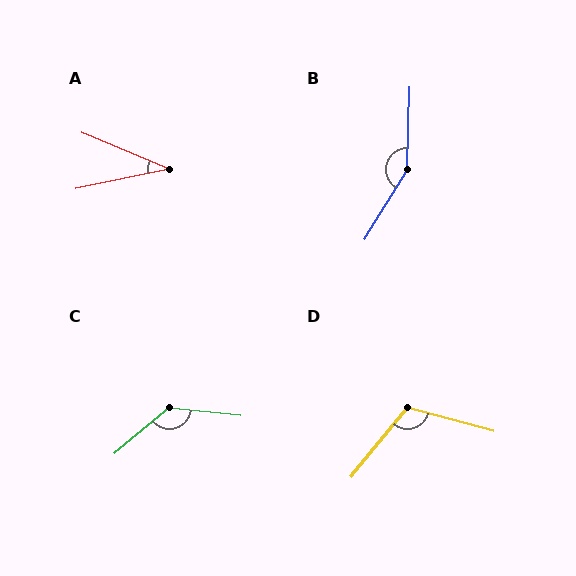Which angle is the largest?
B, at approximately 150 degrees.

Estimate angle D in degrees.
Approximately 114 degrees.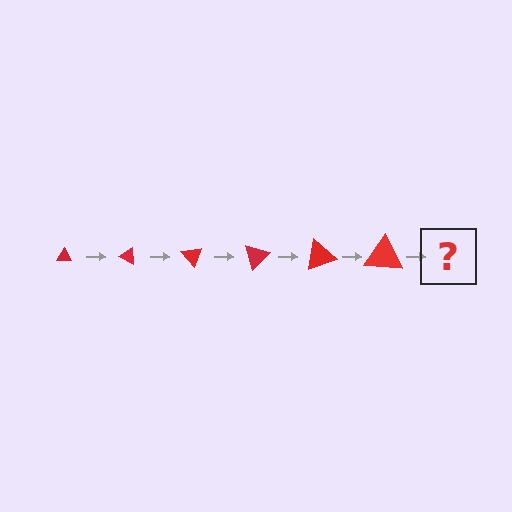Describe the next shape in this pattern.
It should be a triangle, larger than the previous one and rotated 150 degrees from the start.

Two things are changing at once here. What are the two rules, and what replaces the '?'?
The two rules are that the triangle grows larger each step and it rotates 25 degrees each step. The '?' should be a triangle, larger than the previous one and rotated 150 degrees from the start.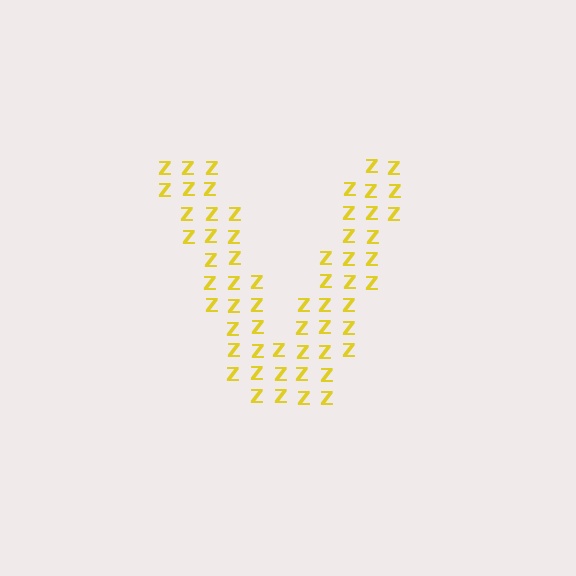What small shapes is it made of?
It is made of small letter Z's.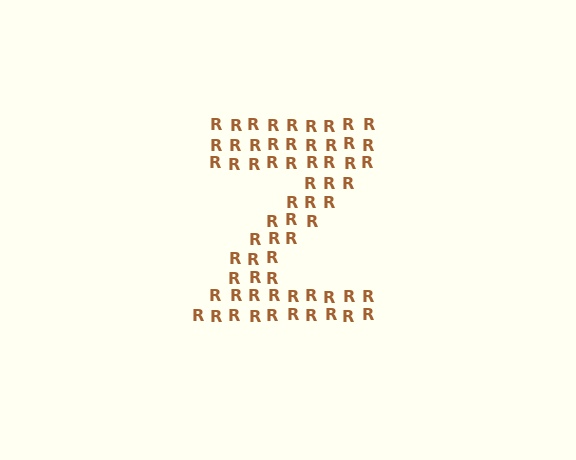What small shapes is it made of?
It is made of small letter R's.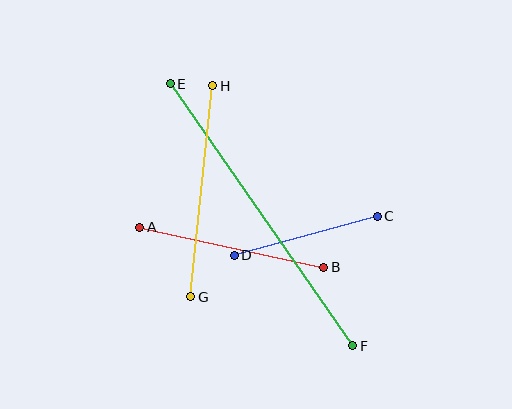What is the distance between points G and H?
The distance is approximately 212 pixels.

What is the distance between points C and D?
The distance is approximately 148 pixels.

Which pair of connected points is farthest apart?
Points E and F are farthest apart.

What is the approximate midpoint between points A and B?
The midpoint is at approximately (232, 247) pixels.